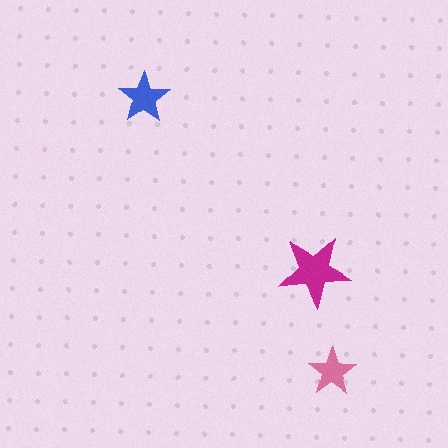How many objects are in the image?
There are 3 objects in the image.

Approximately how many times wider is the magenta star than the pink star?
About 1.5 times wider.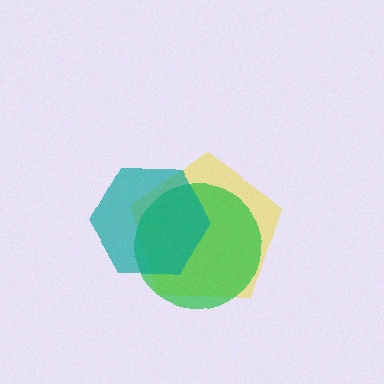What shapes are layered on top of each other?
The layered shapes are: a yellow pentagon, a green circle, a teal hexagon.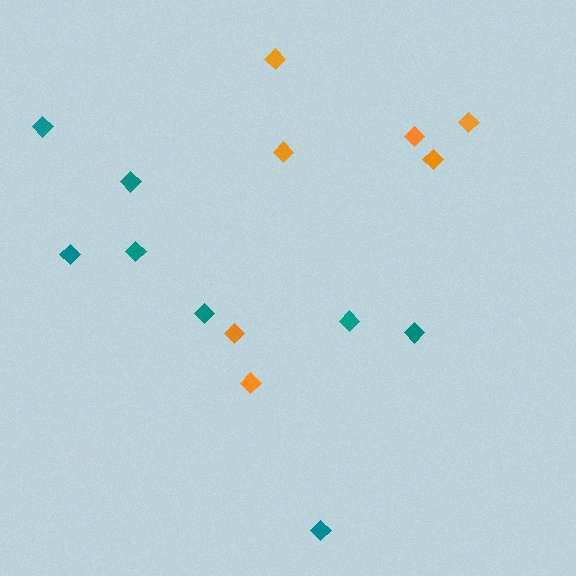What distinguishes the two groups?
There are 2 groups: one group of teal diamonds (8) and one group of orange diamonds (7).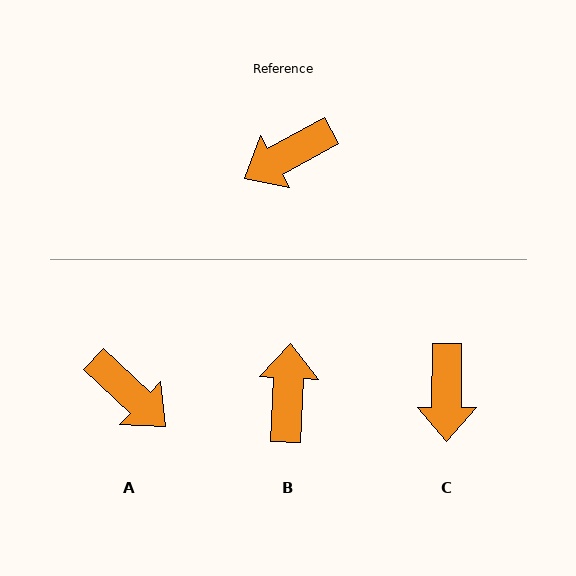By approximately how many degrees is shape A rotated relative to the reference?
Approximately 108 degrees counter-clockwise.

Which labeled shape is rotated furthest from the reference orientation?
B, about 122 degrees away.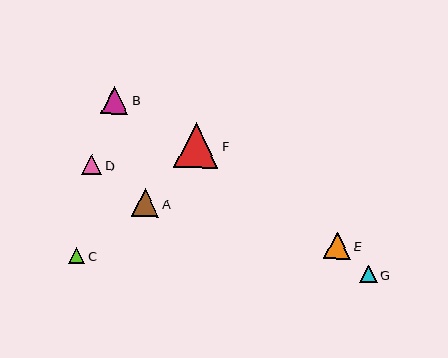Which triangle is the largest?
Triangle F is the largest with a size of approximately 45 pixels.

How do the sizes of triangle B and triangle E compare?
Triangle B and triangle E are approximately the same size.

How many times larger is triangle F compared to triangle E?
Triangle F is approximately 1.7 times the size of triangle E.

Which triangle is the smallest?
Triangle C is the smallest with a size of approximately 16 pixels.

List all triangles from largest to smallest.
From largest to smallest: F, A, B, E, D, G, C.